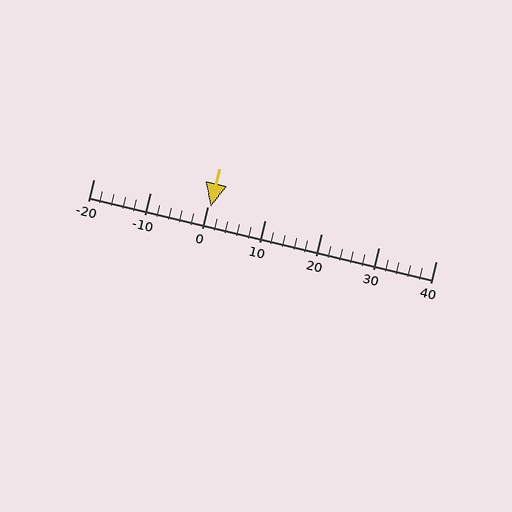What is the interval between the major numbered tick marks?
The major tick marks are spaced 10 units apart.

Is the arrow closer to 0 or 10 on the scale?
The arrow is closer to 0.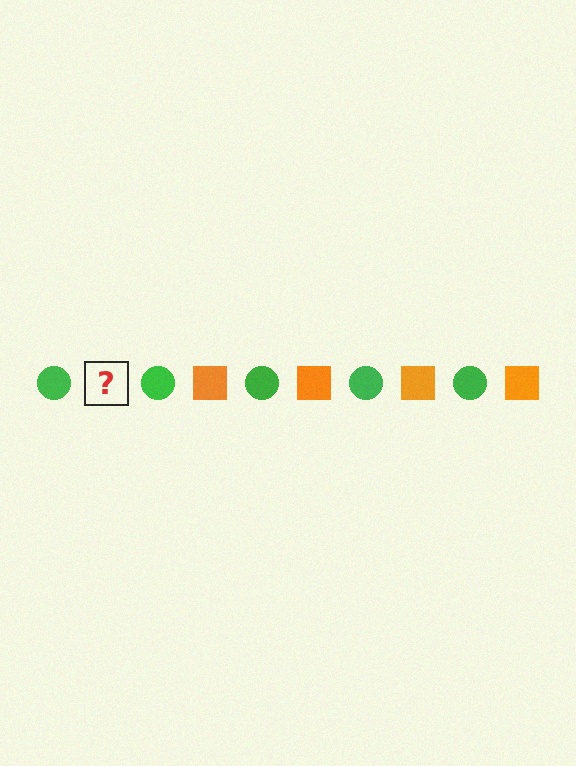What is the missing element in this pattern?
The missing element is an orange square.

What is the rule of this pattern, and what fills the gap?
The rule is that the pattern alternates between green circle and orange square. The gap should be filled with an orange square.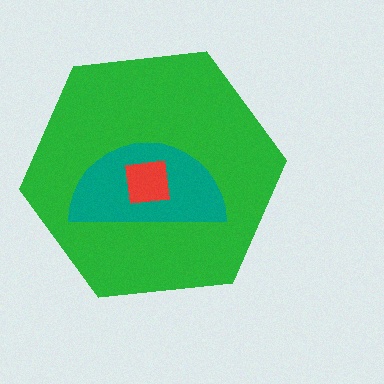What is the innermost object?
The red square.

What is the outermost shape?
The green hexagon.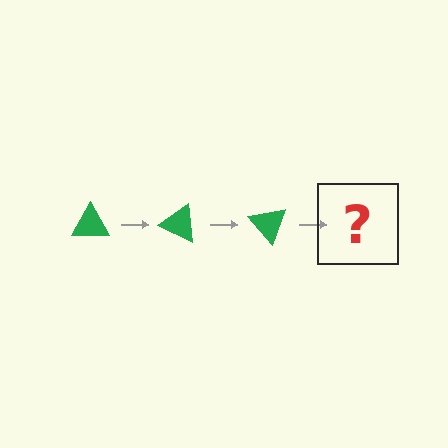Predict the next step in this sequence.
The next step is a green triangle rotated 75 degrees.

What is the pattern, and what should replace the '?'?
The pattern is that the triangle rotates 25 degrees each step. The '?' should be a green triangle rotated 75 degrees.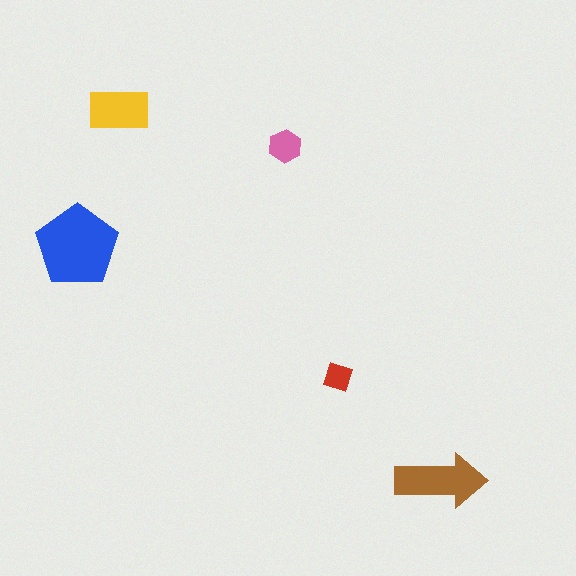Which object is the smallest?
The red diamond.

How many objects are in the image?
There are 5 objects in the image.